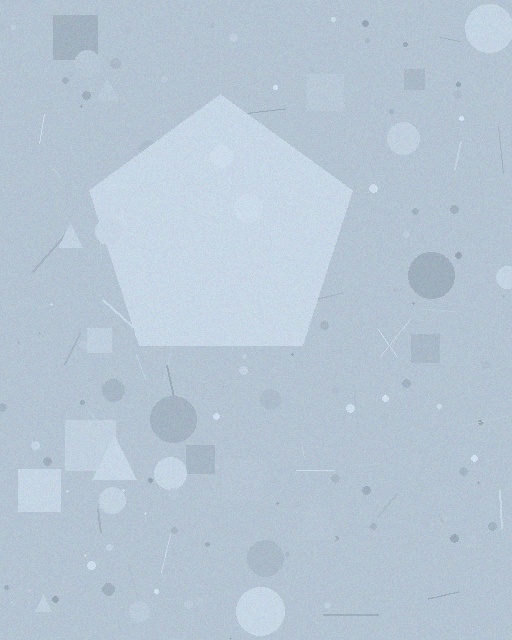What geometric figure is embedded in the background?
A pentagon is embedded in the background.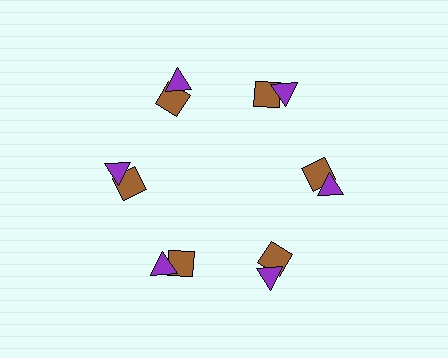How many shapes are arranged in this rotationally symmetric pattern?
There are 12 shapes, arranged in 6 groups of 2.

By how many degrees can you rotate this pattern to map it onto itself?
The pattern maps onto itself every 60 degrees of rotation.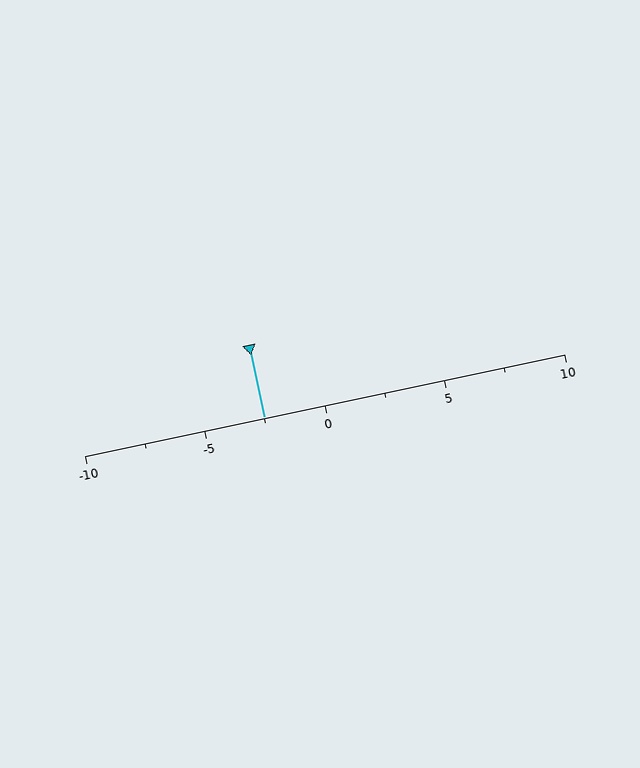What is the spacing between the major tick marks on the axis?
The major ticks are spaced 5 apart.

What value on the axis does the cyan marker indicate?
The marker indicates approximately -2.5.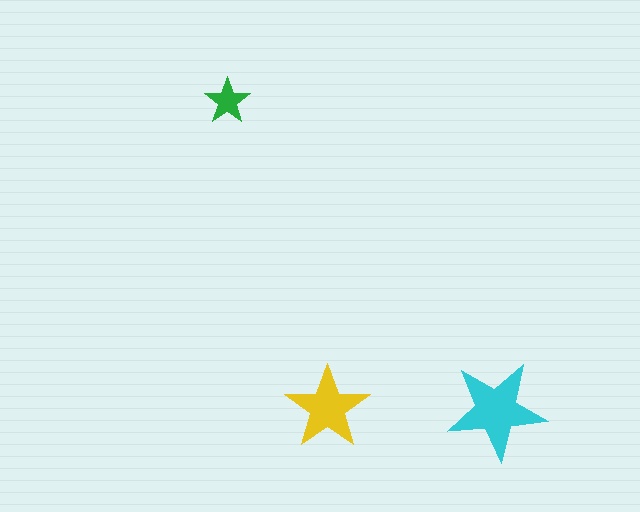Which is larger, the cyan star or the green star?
The cyan one.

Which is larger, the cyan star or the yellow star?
The cyan one.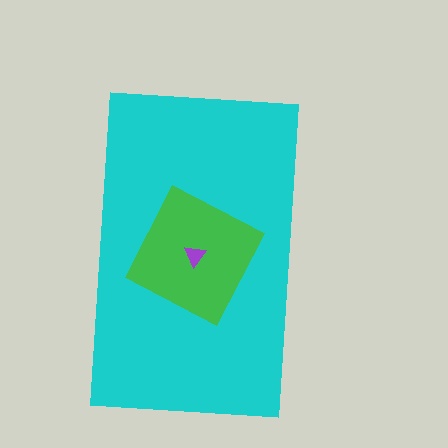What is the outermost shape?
The cyan rectangle.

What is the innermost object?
The purple triangle.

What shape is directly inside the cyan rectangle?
The green square.